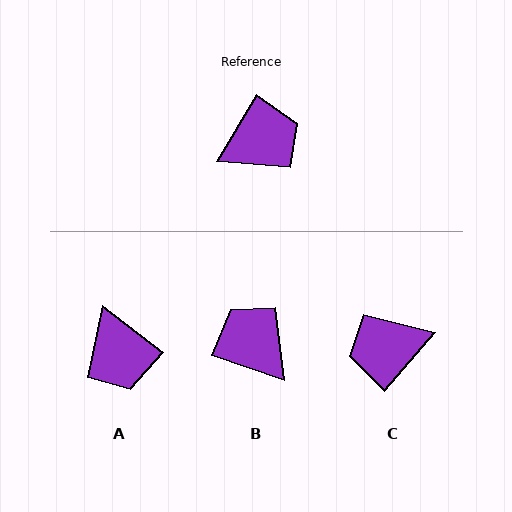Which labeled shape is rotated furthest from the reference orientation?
C, about 170 degrees away.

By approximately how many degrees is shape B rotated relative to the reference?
Approximately 102 degrees counter-clockwise.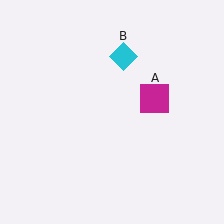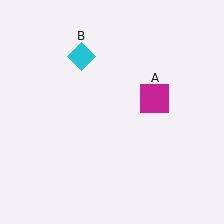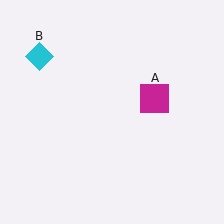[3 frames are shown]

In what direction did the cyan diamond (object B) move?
The cyan diamond (object B) moved left.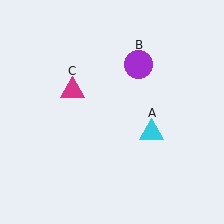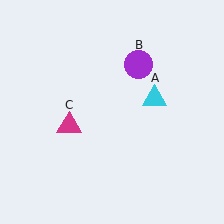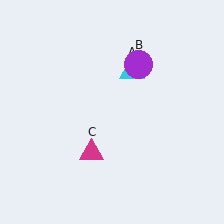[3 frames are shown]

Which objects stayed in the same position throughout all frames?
Purple circle (object B) remained stationary.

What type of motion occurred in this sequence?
The cyan triangle (object A), magenta triangle (object C) rotated counterclockwise around the center of the scene.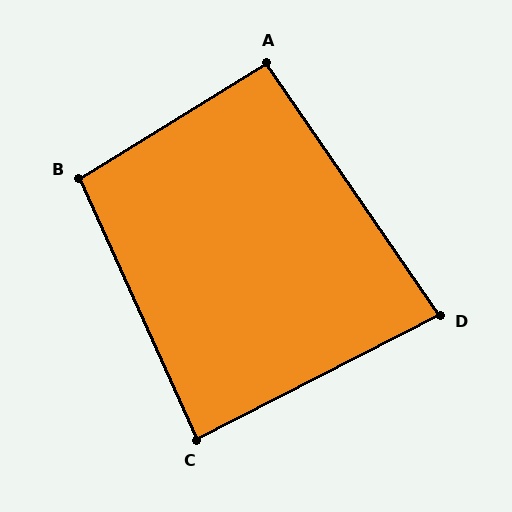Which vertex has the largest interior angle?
B, at approximately 97 degrees.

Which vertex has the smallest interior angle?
D, at approximately 83 degrees.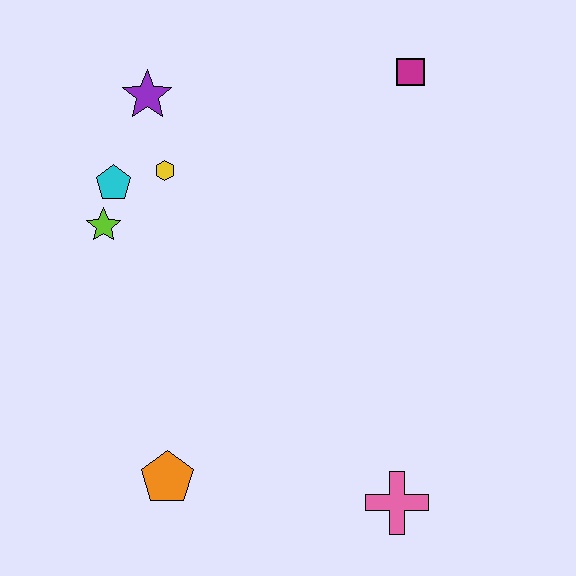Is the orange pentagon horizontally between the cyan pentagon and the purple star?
No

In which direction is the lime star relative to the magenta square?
The lime star is to the left of the magenta square.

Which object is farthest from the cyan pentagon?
The pink cross is farthest from the cyan pentagon.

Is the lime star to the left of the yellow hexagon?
Yes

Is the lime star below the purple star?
Yes